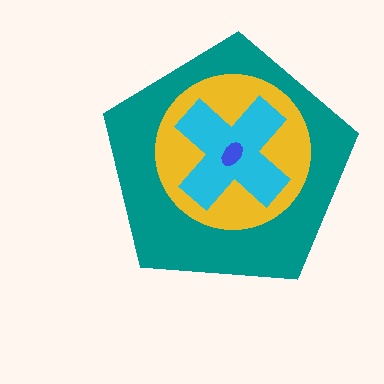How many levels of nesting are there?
4.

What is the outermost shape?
The teal pentagon.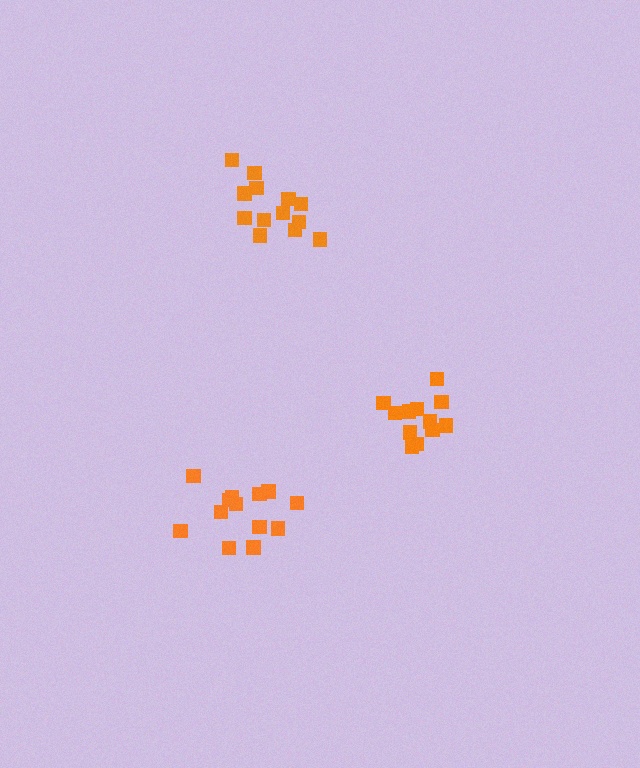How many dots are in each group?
Group 1: 12 dots, Group 2: 13 dots, Group 3: 13 dots (38 total).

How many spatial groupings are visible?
There are 3 spatial groupings.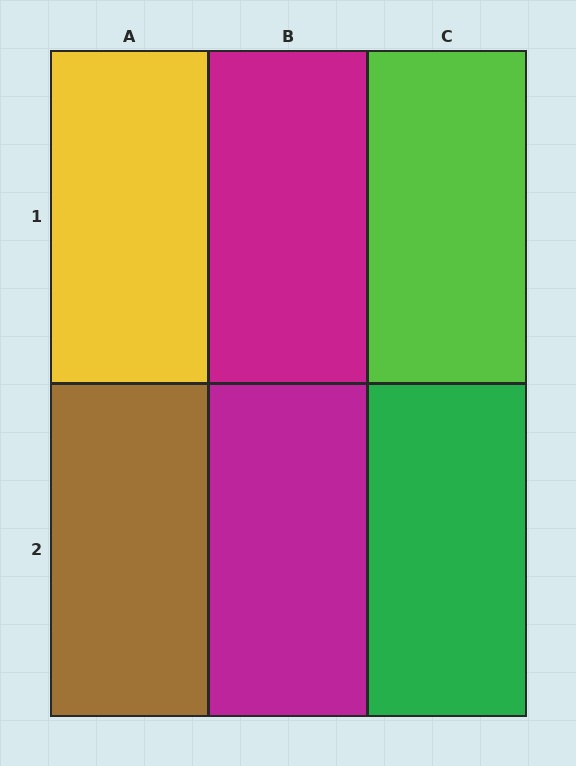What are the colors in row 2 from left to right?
Brown, magenta, green.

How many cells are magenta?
2 cells are magenta.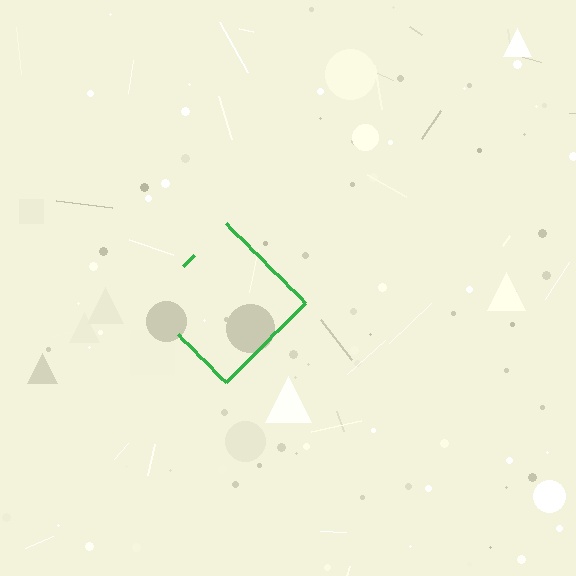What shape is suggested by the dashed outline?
The dashed outline suggests a diamond.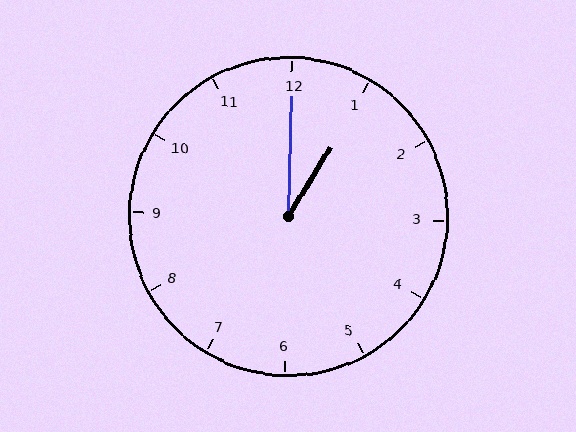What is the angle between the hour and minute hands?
Approximately 30 degrees.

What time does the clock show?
1:00.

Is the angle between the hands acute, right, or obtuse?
It is acute.